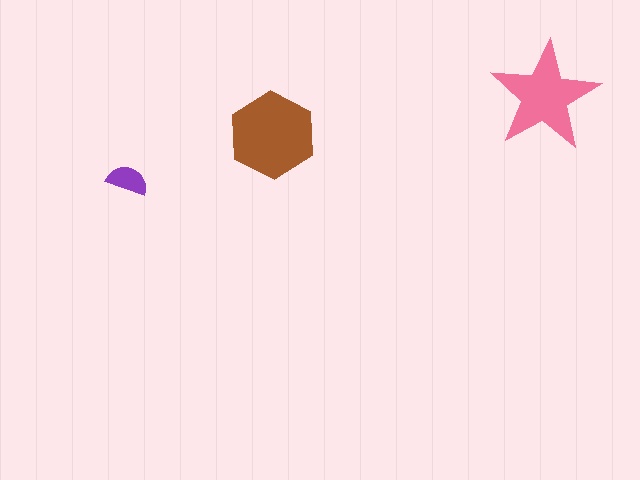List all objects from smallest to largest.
The purple semicircle, the pink star, the brown hexagon.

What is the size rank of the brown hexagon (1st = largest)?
1st.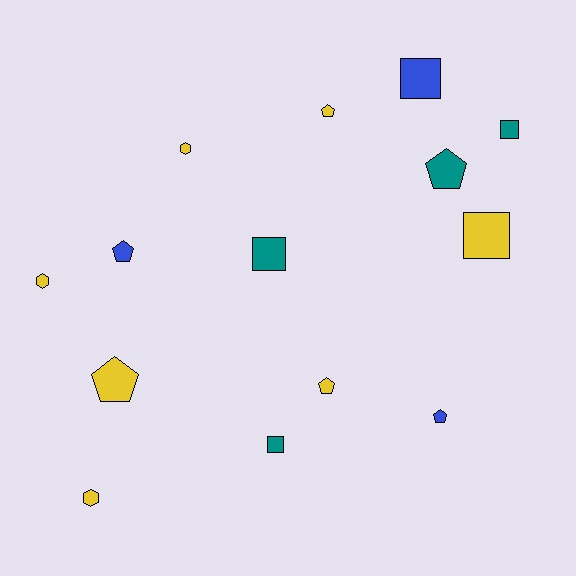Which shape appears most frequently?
Pentagon, with 6 objects.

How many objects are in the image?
There are 14 objects.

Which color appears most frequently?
Yellow, with 7 objects.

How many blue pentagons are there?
There are 2 blue pentagons.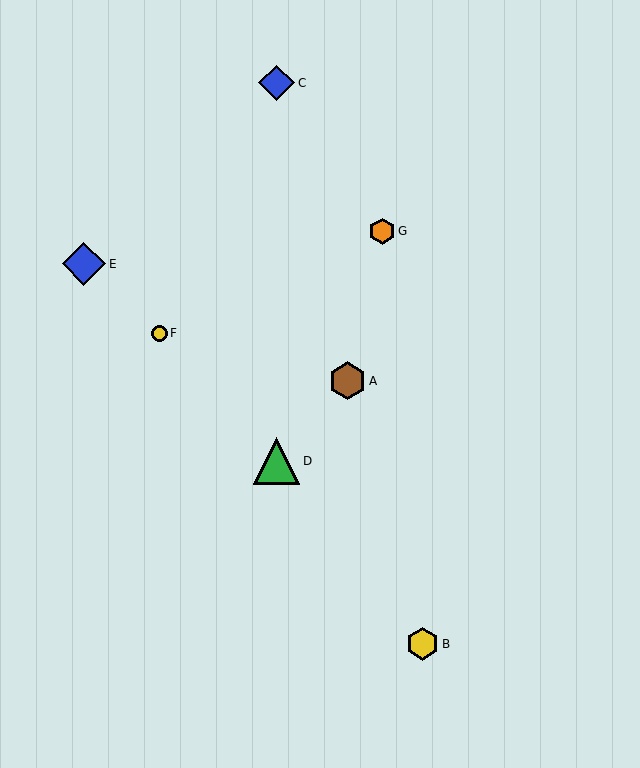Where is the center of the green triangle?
The center of the green triangle is at (277, 461).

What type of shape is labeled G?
Shape G is an orange hexagon.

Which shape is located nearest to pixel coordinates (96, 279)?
The blue diamond (labeled E) at (84, 264) is nearest to that location.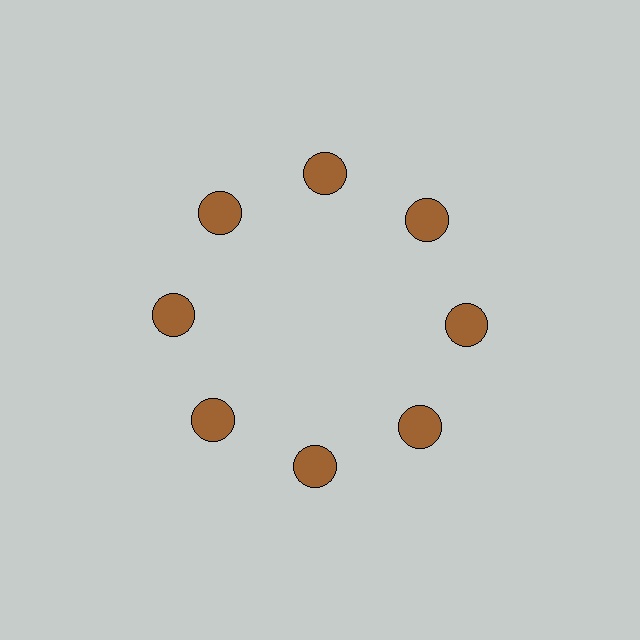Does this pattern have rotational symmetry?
Yes, this pattern has 8-fold rotational symmetry. It looks the same after rotating 45 degrees around the center.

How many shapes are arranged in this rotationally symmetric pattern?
There are 8 shapes, arranged in 8 groups of 1.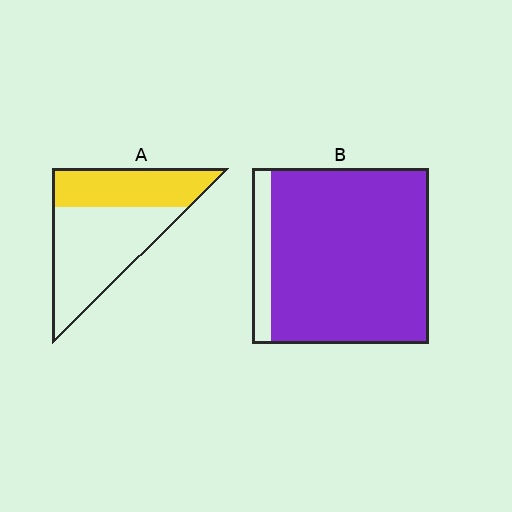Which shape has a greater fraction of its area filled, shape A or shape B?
Shape B.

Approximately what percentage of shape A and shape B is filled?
A is approximately 40% and B is approximately 90%.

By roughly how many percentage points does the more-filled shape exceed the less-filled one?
By roughly 50 percentage points (B over A).